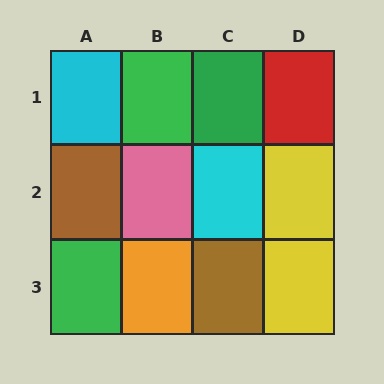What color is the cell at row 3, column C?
Brown.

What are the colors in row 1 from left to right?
Cyan, green, green, red.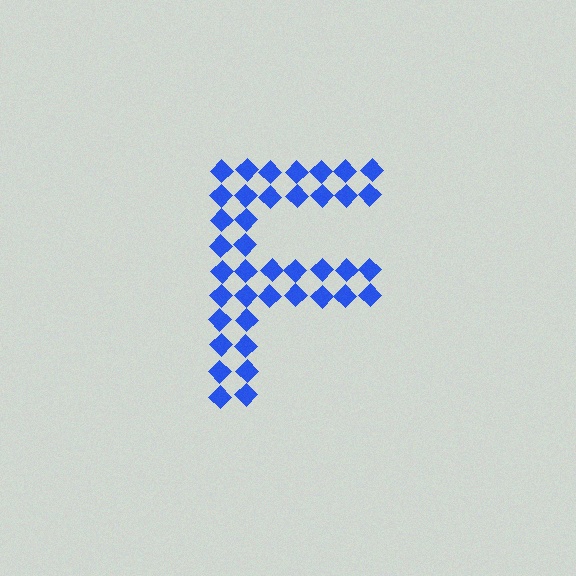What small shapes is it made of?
It is made of small diamonds.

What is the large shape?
The large shape is the letter F.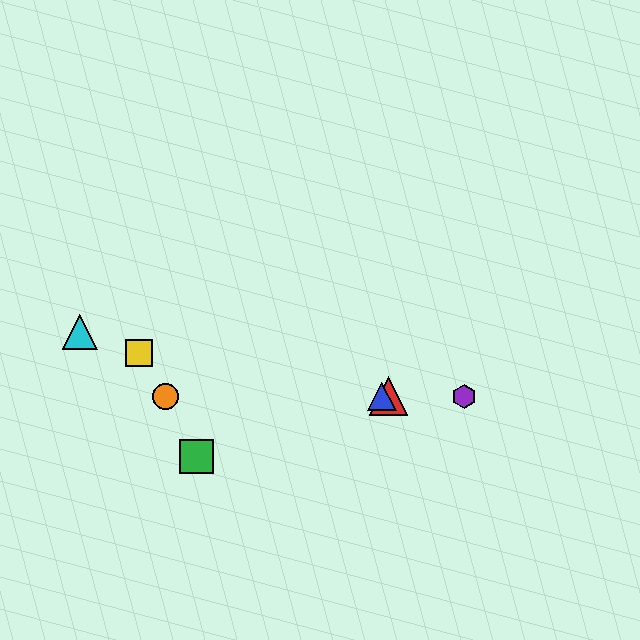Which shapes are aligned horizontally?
The red triangle, the blue triangle, the purple hexagon, the orange circle are aligned horizontally.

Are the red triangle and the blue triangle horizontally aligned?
Yes, both are at y≈396.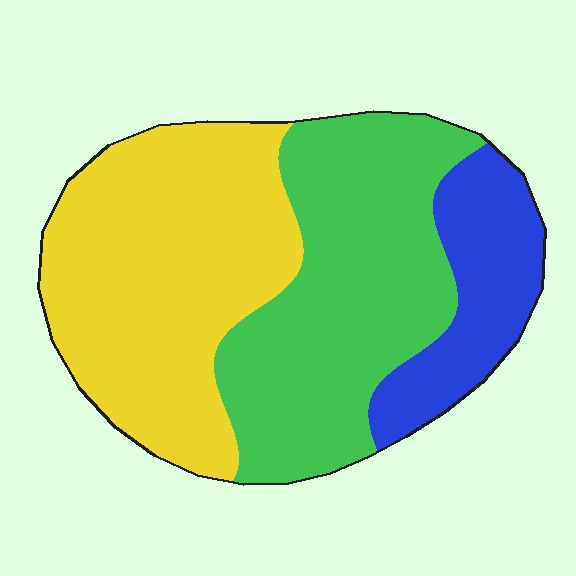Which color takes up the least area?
Blue, at roughly 15%.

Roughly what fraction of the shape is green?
Green covers 40% of the shape.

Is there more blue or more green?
Green.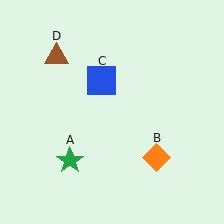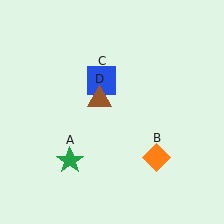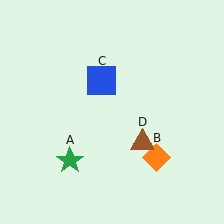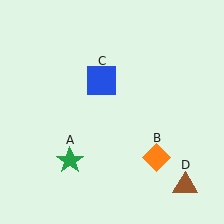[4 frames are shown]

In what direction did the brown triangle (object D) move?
The brown triangle (object D) moved down and to the right.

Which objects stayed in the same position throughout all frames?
Green star (object A) and orange diamond (object B) and blue square (object C) remained stationary.